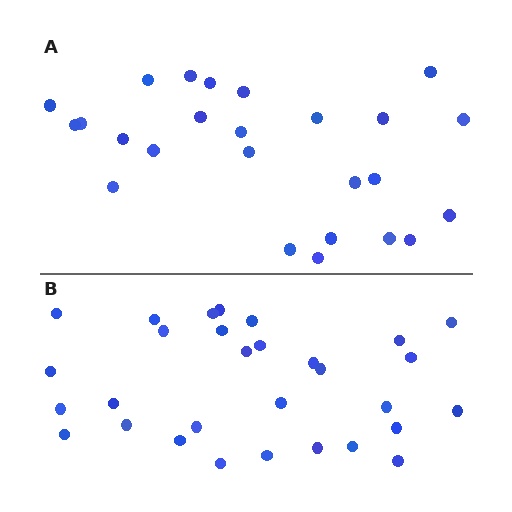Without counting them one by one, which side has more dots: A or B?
Region B (the bottom region) has more dots.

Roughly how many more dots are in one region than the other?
Region B has about 5 more dots than region A.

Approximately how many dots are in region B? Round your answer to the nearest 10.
About 30 dots.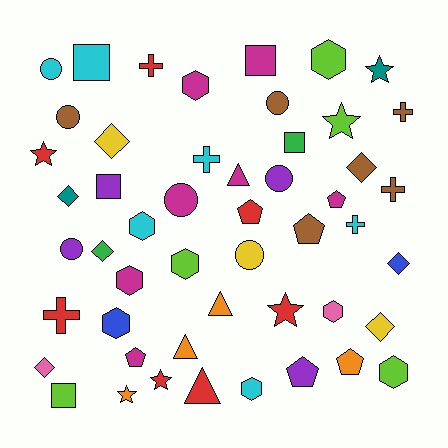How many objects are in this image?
There are 50 objects.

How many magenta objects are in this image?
There are 7 magenta objects.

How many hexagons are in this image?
There are 9 hexagons.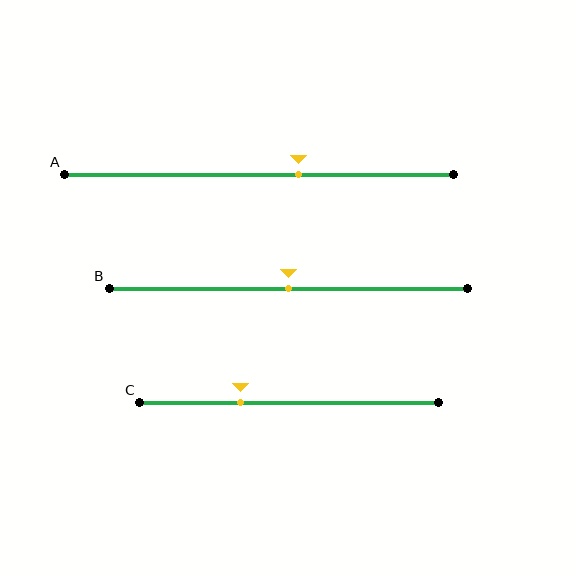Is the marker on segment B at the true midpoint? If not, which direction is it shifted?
Yes, the marker on segment B is at the true midpoint.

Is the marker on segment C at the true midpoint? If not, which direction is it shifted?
No, the marker on segment C is shifted to the left by about 16% of the segment length.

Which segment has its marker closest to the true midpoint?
Segment B has its marker closest to the true midpoint.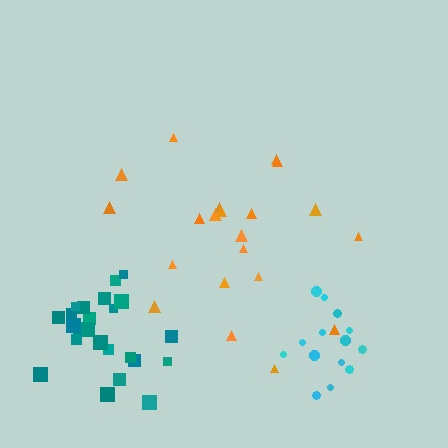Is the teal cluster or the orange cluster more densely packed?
Teal.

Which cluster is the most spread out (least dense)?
Orange.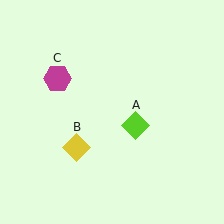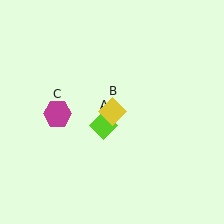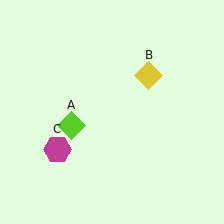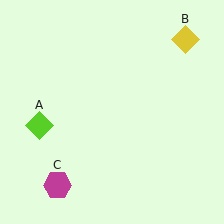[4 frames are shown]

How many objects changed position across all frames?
3 objects changed position: lime diamond (object A), yellow diamond (object B), magenta hexagon (object C).